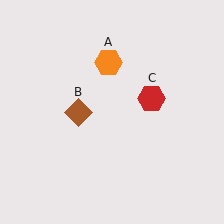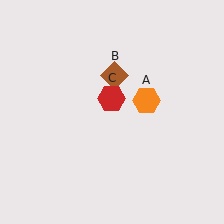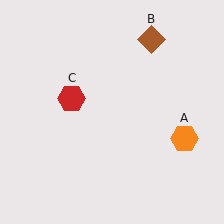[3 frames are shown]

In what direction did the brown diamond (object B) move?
The brown diamond (object B) moved up and to the right.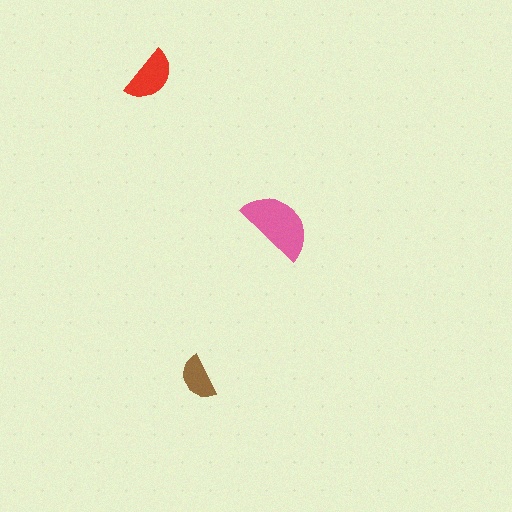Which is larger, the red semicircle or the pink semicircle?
The pink one.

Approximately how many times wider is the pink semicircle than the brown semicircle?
About 1.5 times wider.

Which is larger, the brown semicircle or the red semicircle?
The red one.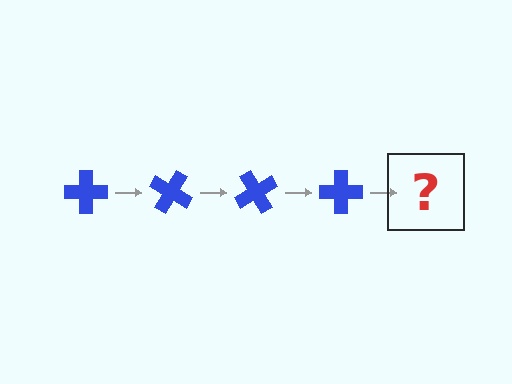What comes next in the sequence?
The next element should be a blue cross rotated 120 degrees.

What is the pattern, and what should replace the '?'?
The pattern is that the cross rotates 30 degrees each step. The '?' should be a blue cross rotated 120 degrees.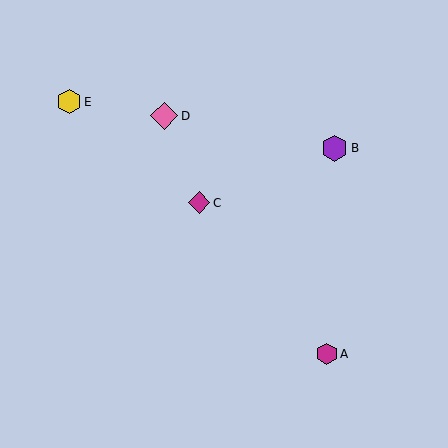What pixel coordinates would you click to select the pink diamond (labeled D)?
Click at (164, 116) to select the pink diamond D.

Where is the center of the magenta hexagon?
The center of the magenta hexagon is at (327, 354).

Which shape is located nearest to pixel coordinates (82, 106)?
The yellow hexagon (labeled E) at (69, 102) is nearest to that location.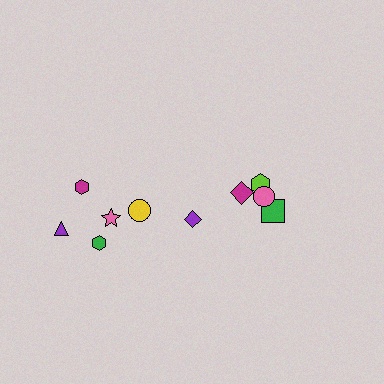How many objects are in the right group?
There are 4 objects.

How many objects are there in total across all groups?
There are 10 objects.